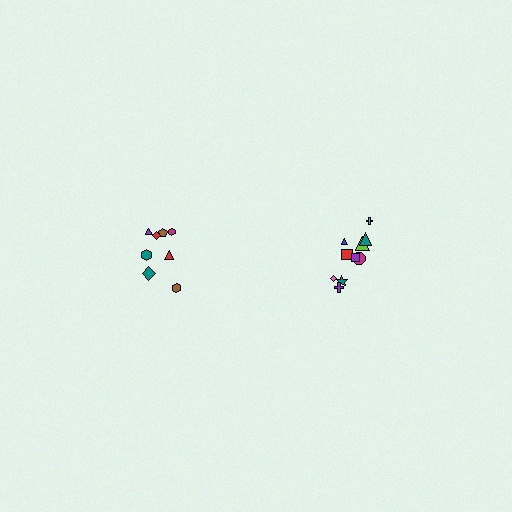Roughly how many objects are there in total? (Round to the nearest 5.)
Roughly 20 objects in total.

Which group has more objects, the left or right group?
The right group.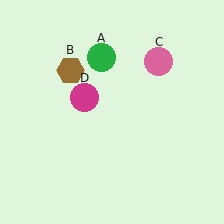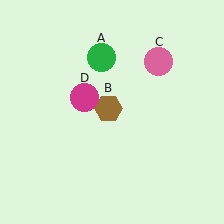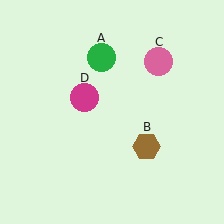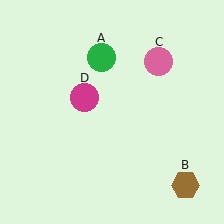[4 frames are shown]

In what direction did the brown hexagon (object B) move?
The brown hexagon (object B) moved down and to the right.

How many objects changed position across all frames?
1 object changed position: brown hexagon (object B).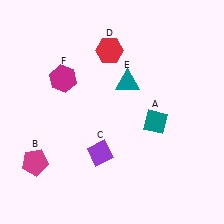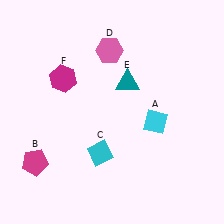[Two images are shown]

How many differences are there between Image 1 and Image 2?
There are 3 differences between the two images.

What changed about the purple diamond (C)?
In Image 1, C is purple. In Image 2, it changed to cyan.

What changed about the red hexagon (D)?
In Image 1, D is red. In Image 2, it changed to pink.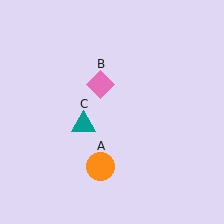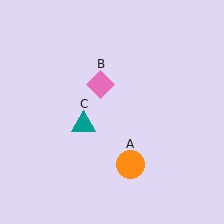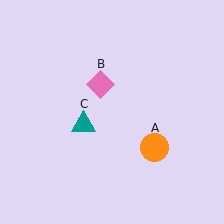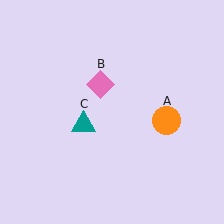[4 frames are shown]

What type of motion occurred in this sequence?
The orange circle (object A) rotated counterclockwise around the center of the scene.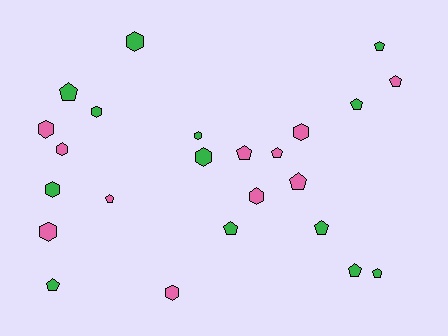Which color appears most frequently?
Green, with 13 objects.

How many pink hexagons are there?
There are 6 pink hexagons.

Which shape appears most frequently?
Pentagon, with 13 objects.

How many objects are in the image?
There are 24 objects.